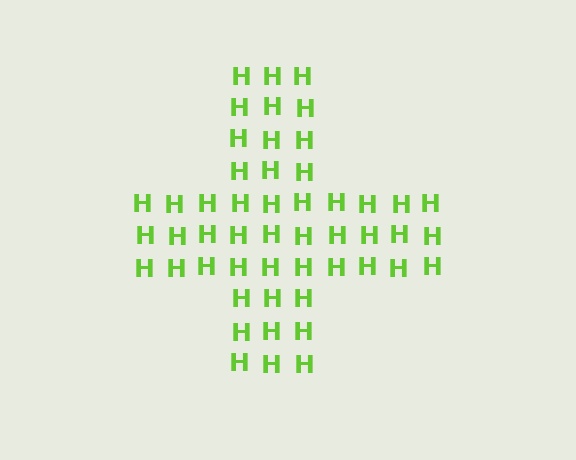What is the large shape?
The large shape is a cross.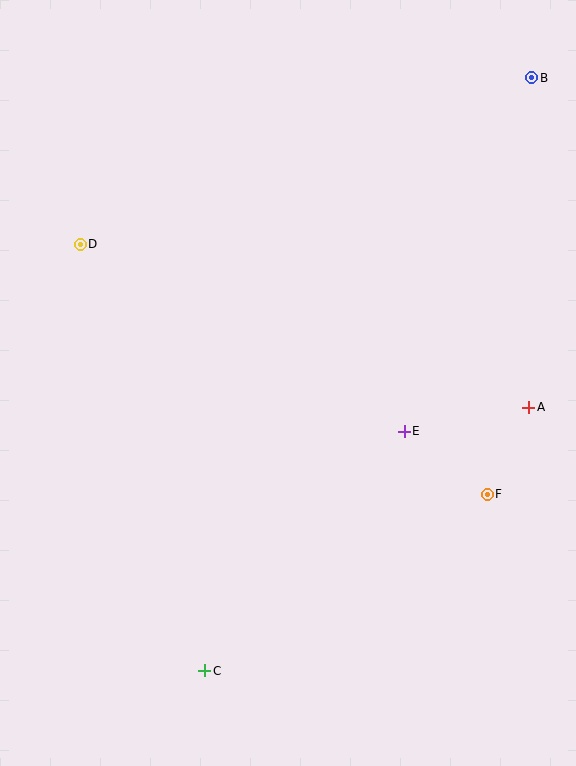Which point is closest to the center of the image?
Point E at (404, 431) is closest to the center.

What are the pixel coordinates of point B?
Point B is at (532, 78).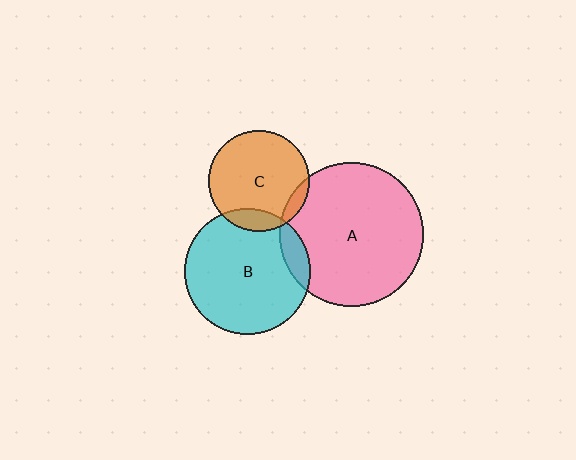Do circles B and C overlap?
Yes.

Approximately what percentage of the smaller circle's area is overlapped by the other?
Approximately 15%.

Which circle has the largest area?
Circle A (pink).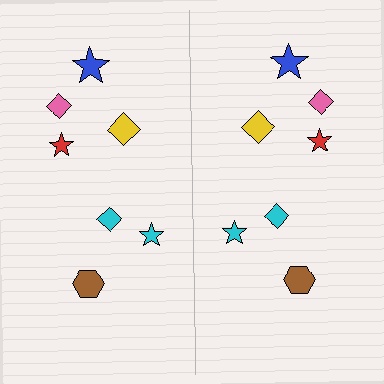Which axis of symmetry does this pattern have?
The pattern has a vertical axis of symmetry running through the center of the image.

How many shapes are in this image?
There are 14 shapes in this image.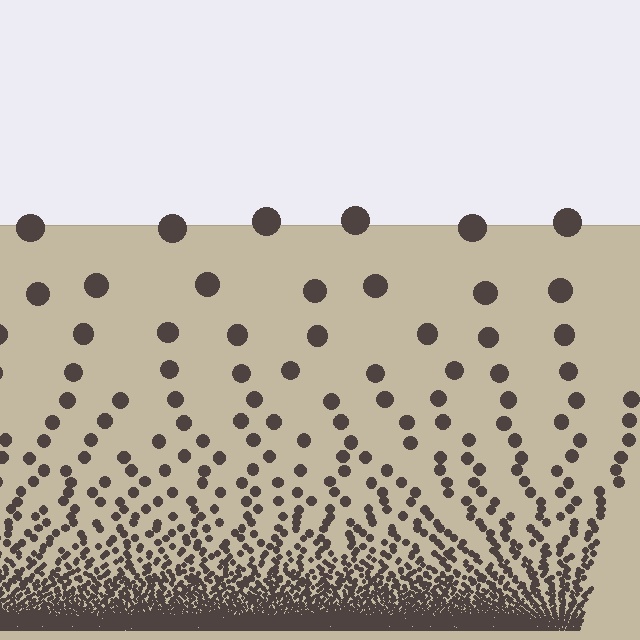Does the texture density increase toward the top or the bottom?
Density increases toward the bottom.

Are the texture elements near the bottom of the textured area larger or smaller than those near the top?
Smaller. The gradient is inverted — elements near the bottom are smaller and denser.